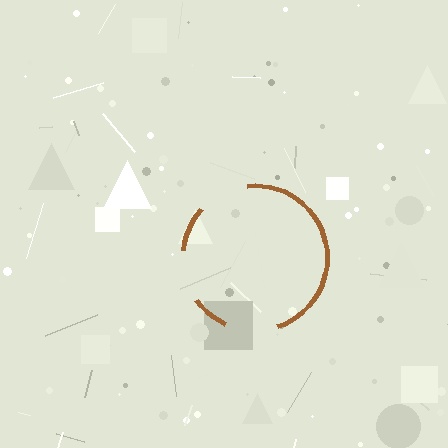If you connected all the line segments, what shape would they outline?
They would outline a circle.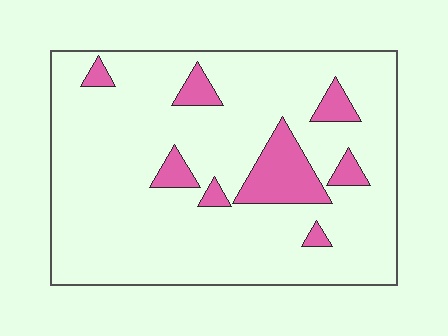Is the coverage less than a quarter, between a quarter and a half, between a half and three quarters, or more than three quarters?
Less than a quarter.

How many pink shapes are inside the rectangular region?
8.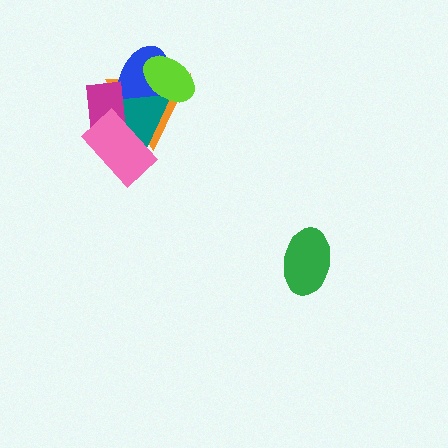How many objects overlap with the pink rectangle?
3 objects overlap with the pink rectangle.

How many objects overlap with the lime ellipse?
3 objects overlap with the lime ellipse.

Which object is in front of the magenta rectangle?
The pink rectangle is in front of the magenta rectangle.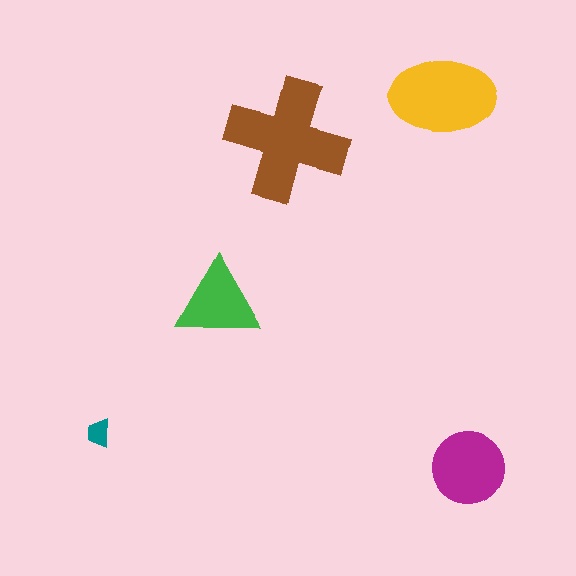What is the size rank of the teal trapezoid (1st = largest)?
5th.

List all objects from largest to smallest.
The brown cross, the yellow ellipse, the magenta circle, the green triangle, the teal trapezoid.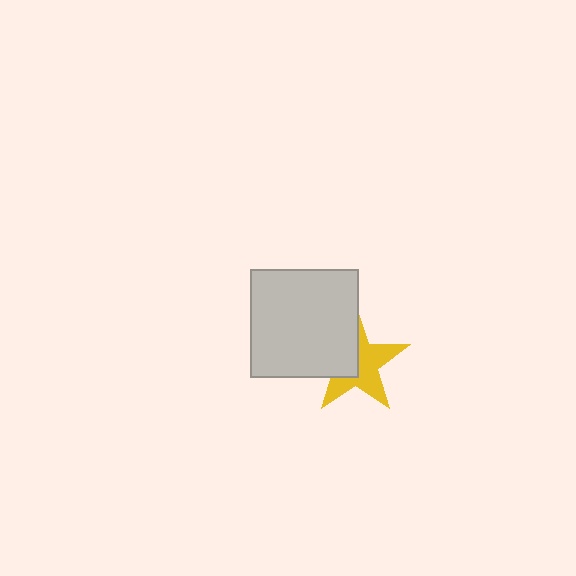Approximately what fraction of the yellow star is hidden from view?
Roughly 44% of the yellow star is hidden behind the light gray square.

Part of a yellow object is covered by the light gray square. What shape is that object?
It is a star.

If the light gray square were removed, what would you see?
You would see the complete yellow star.